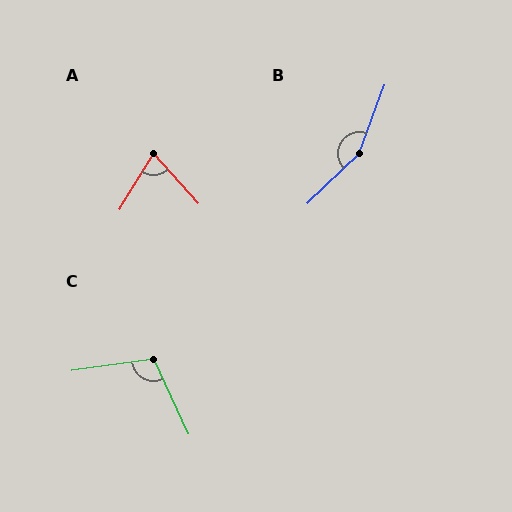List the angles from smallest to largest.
A (74°), C (106°), B (154°).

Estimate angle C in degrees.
Approximately 106 degrees.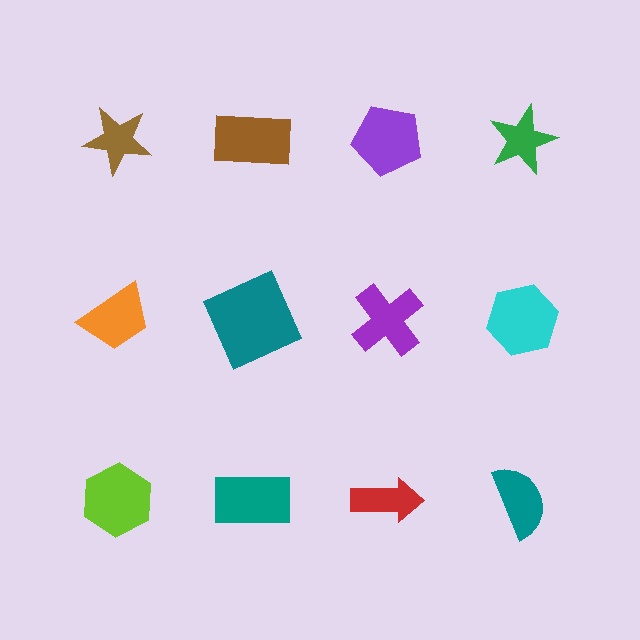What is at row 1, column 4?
A green star.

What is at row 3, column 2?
A teal rectangle.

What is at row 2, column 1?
An orange trapezoid.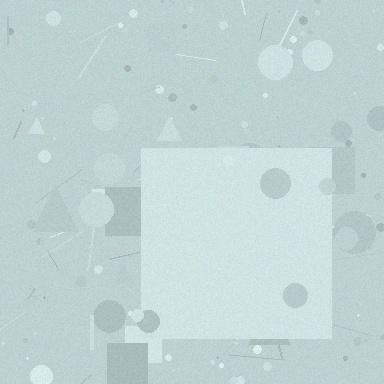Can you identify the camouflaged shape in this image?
The camouflaged shape is a square.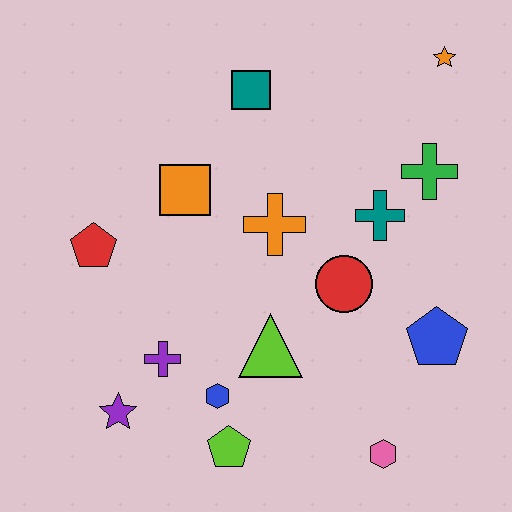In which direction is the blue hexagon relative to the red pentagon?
The blue hexagon is below the red pentagon.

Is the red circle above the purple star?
Yes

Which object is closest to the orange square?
The orange cross is closest to the orange square.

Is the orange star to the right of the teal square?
Yes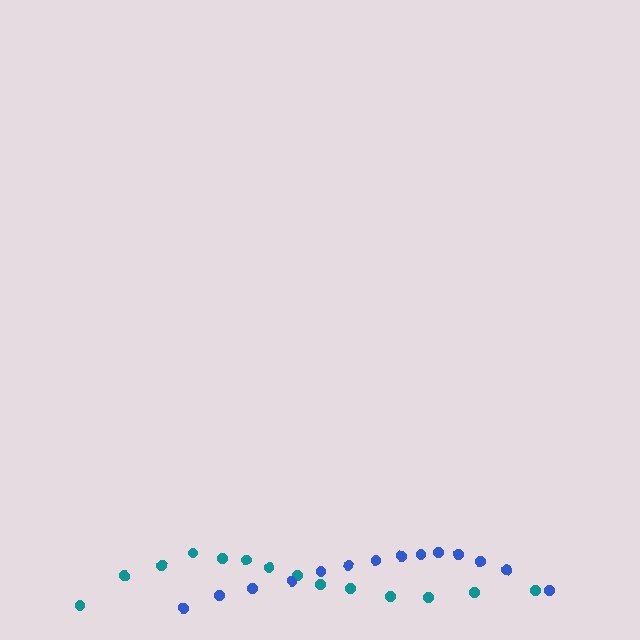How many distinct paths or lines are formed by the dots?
There are 2 distinct paths.